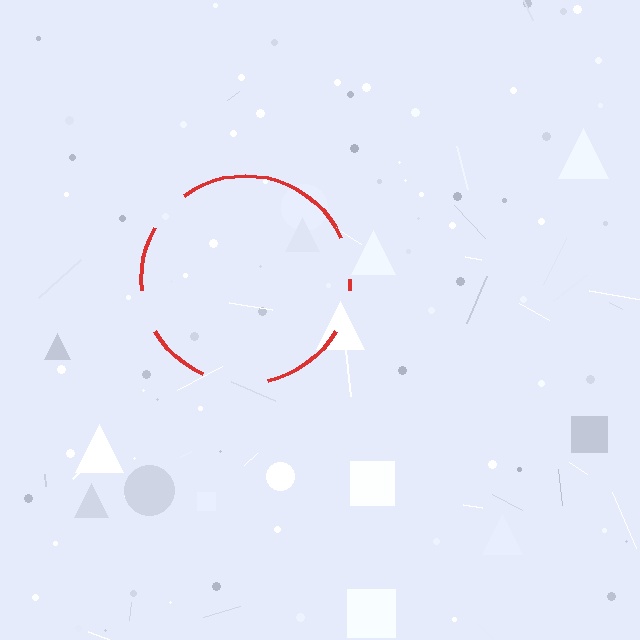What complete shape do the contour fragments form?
The contour fragments form a circle.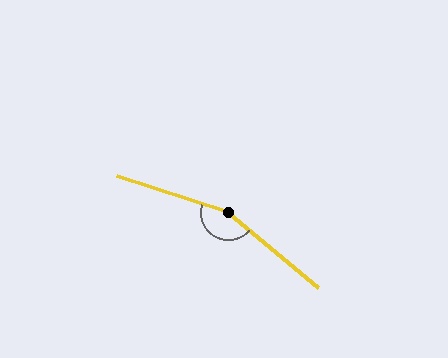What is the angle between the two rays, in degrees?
Approximately 159 degrees.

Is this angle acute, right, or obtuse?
It is obtuse.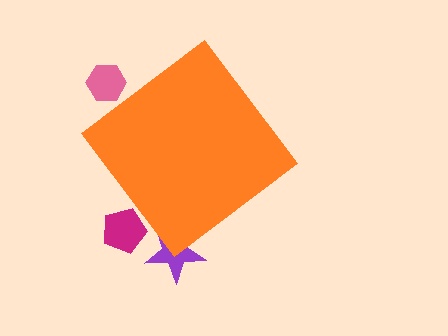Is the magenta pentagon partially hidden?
Yes, the magenta pentagon is partially hidden behind the orange diamond.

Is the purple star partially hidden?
Yes, the purple star is partially hidden behind the orange diamond.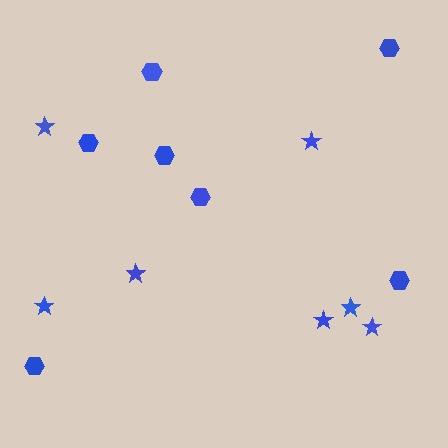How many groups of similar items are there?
There are 2 groups: one group of hexagons (7) and one group of stars (7).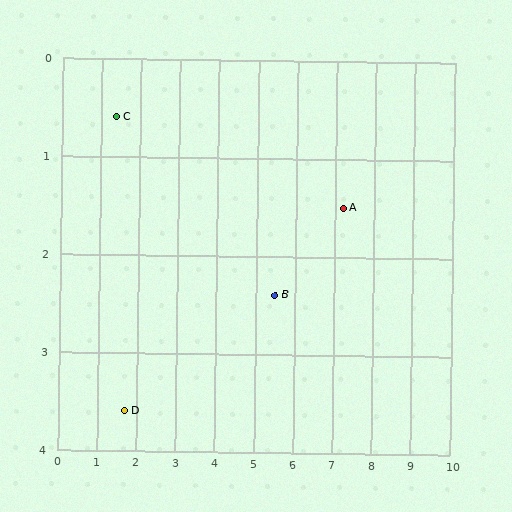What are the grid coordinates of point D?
Point D is at approximately (1.7, 3.6).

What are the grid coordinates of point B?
Point B is at approximately (5.5, 2.4).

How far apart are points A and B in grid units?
Points A and B are about 1.9 grid units apart.